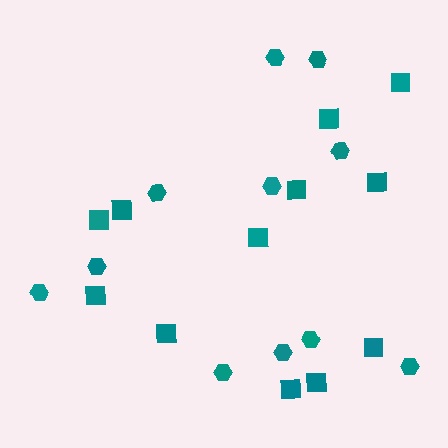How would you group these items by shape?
There are 2 groups: one group of hexagons (11) and one group of squares (12).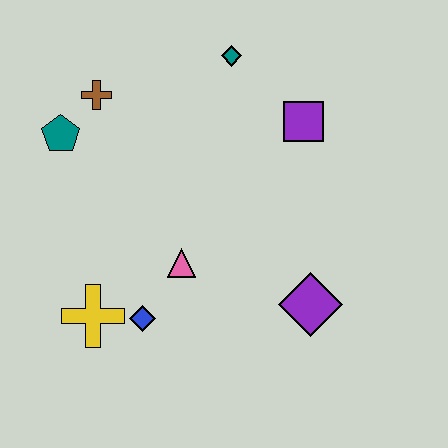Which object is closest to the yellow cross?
The blue diamond is closest to the yellow cross.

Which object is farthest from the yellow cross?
The teal diamond is farthest from the yellow cross.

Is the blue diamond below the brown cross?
Yes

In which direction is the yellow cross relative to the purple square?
The yellow cross is to the left of the purple square.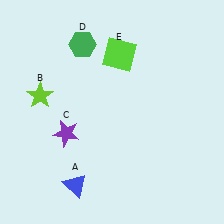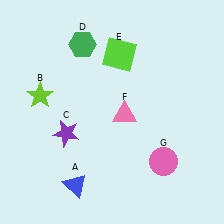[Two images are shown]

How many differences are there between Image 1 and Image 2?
There are 2 differences between the two images.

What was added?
A pink triangle (F), a pink circle (G) were added in Image 2.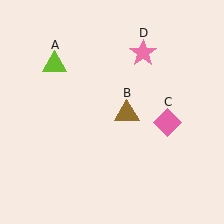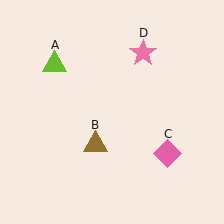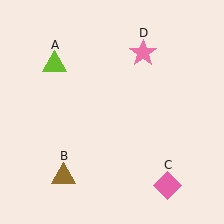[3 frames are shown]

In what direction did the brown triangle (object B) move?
The brown triangle (object B) moved down and to the left.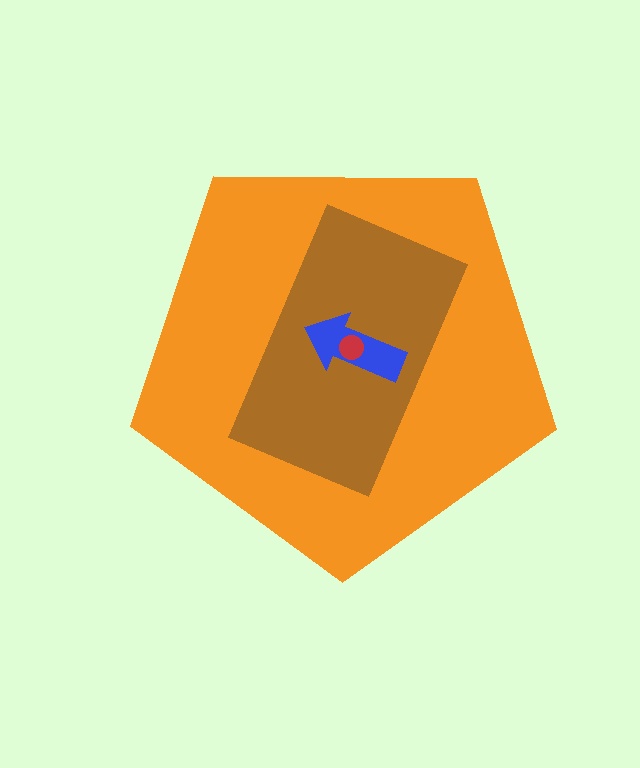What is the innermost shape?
The red circle.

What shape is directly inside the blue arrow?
The red circle.